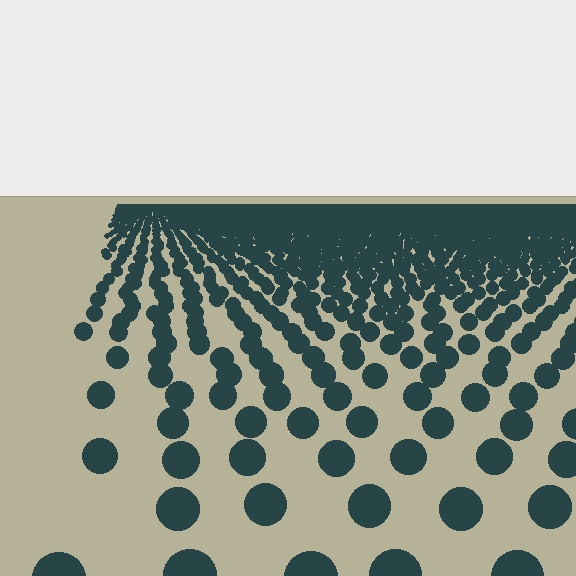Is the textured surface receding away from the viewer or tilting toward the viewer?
The surface is receding away from the viewer. Texture elements get smaller and denser toward the top.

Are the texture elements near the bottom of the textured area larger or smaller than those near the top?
Larger. Near the bottom, elements are closer to the viewer and appear at a bigger on-screen size.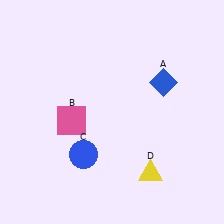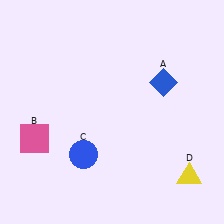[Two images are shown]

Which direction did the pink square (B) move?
The pink square (B) moved left.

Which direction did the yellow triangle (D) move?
The yellow triangle (D) moved right.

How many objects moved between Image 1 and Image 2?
2 objects moved between the two images.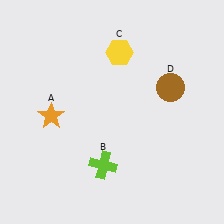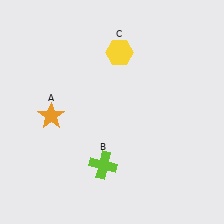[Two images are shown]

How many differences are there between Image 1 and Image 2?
There is 1 difference between the two images.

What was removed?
The brown circle (D) was removed in Image 2.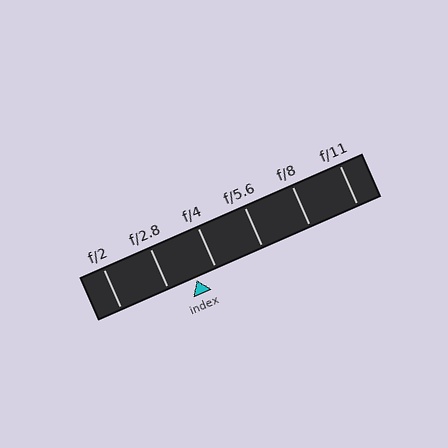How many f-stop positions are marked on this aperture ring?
There are 6 f-stop positions marked.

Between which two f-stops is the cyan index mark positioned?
The index mark is between f/2.8 and f/4.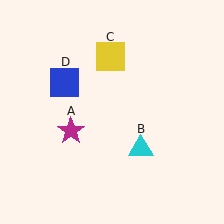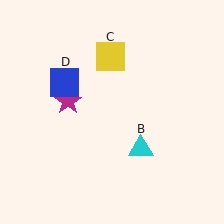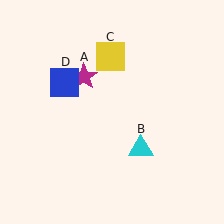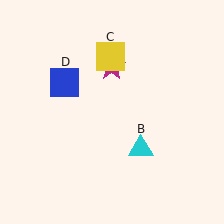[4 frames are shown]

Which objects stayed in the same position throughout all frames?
Cyan triangle (object B) and yellow square (object C) and blue square (object D) remained stationary.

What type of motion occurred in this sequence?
The magenta star (object A) rotated clockwise around the center of the scene.